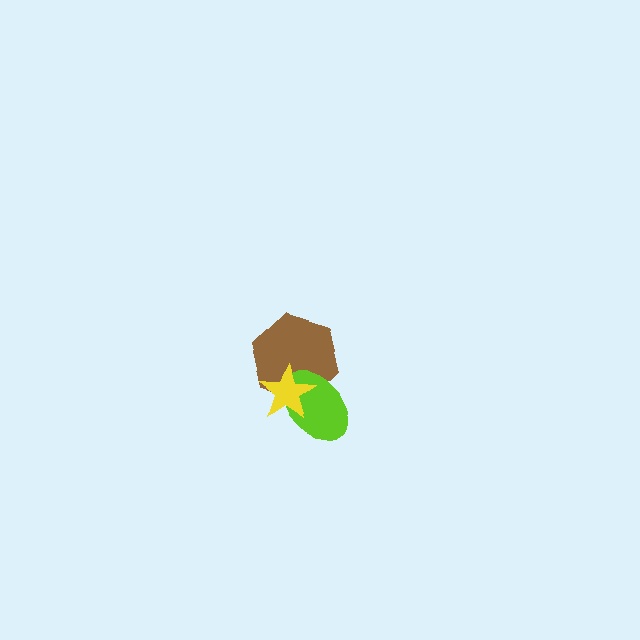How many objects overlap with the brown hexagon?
2 objects overlap with the brown hexagon.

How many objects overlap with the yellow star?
2 objects overlap with the yellow star.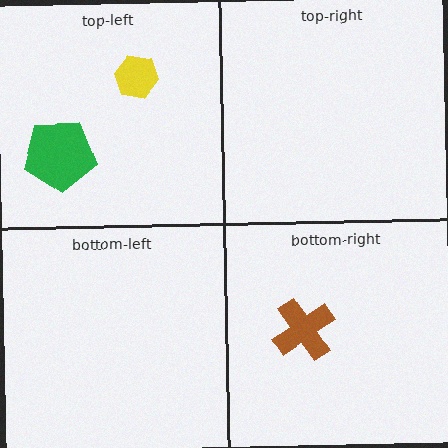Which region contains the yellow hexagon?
The top-left region.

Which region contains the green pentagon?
The top-left region.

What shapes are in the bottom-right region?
The brown cross.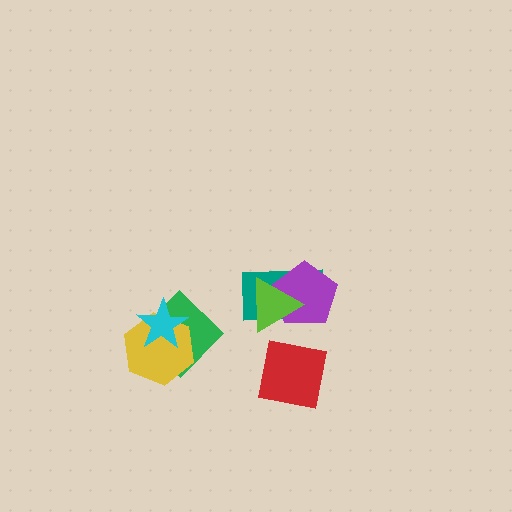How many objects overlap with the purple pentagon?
2 objects overlap with the purple pentagon.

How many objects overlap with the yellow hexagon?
2 objects overlap with the yellow hexagon.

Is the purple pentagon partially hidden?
Yes, it is partially covered by another shape.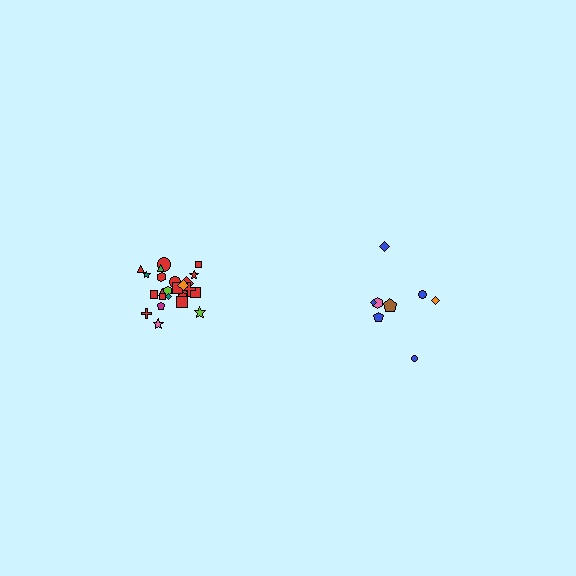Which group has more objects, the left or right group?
The left group.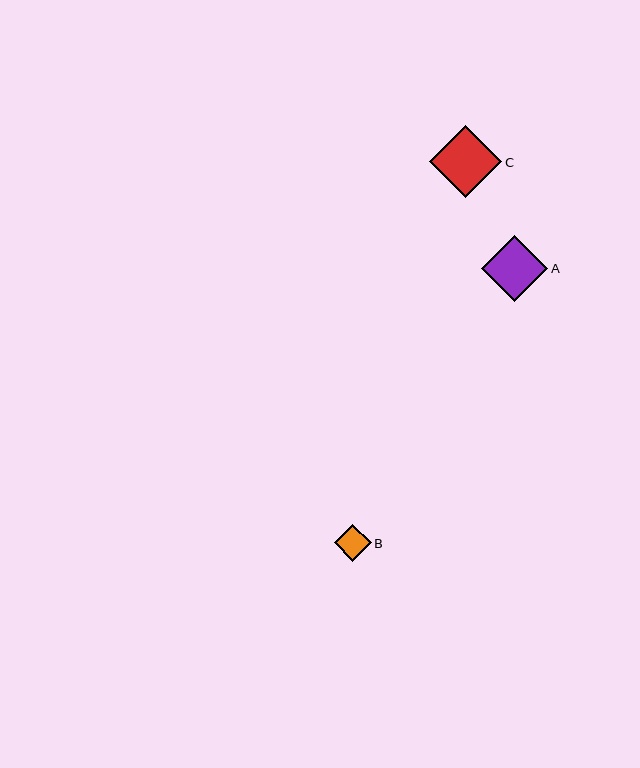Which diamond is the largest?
Diamond C is the largest with a size of approximately 73 pixels.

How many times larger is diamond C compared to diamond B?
Diamond C is approximately 2.0 times the size of diamond B.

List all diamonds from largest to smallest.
From largest to smallest: C, A, B.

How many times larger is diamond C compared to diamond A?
Diamond C is approximately 1.1 times the size of diamond A.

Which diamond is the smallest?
Diamond B is the smallest with a size of approximately 37 pixels.